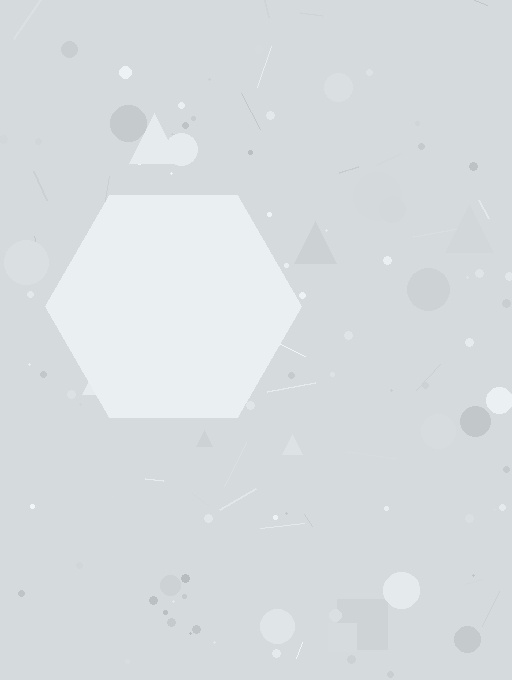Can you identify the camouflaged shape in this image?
The camouflaged shape is a hexagon.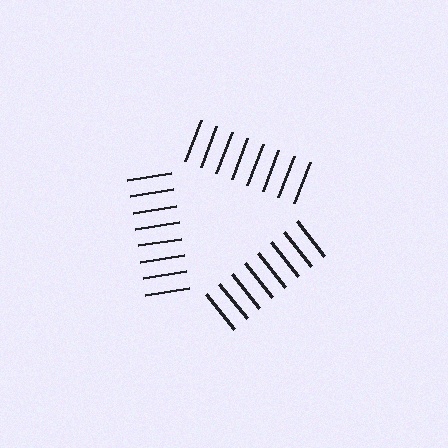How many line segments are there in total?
24 — 8 along each of the 3 edges.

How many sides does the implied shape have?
3 sides — the line-ends trace a triangle.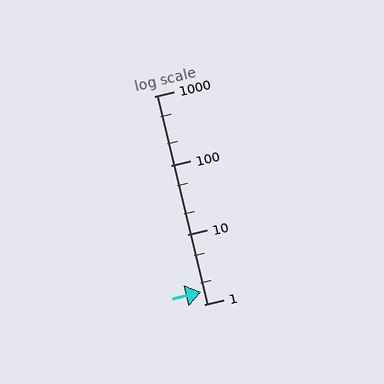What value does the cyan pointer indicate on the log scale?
The pointer indicates approximately 1.5.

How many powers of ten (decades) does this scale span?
The scale spans 3 decades, from 1 to 1000.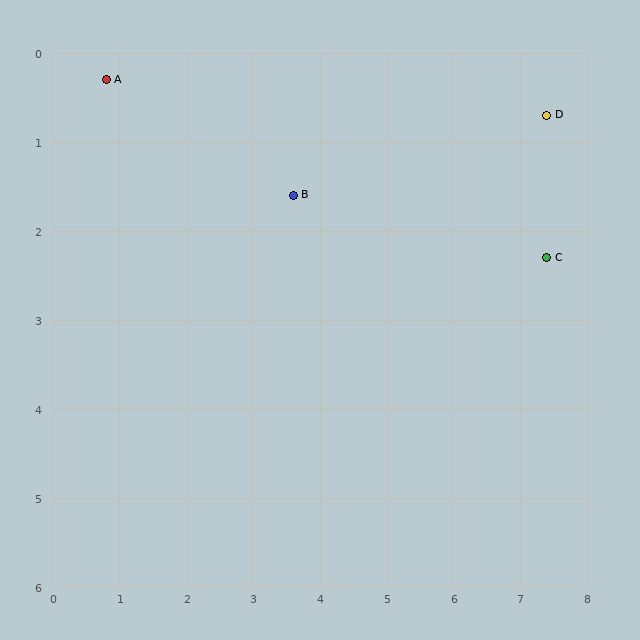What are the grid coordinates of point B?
Point B is at approximately (3.6, 1.6).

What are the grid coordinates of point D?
Point D is at approximately (7.4, 0.7).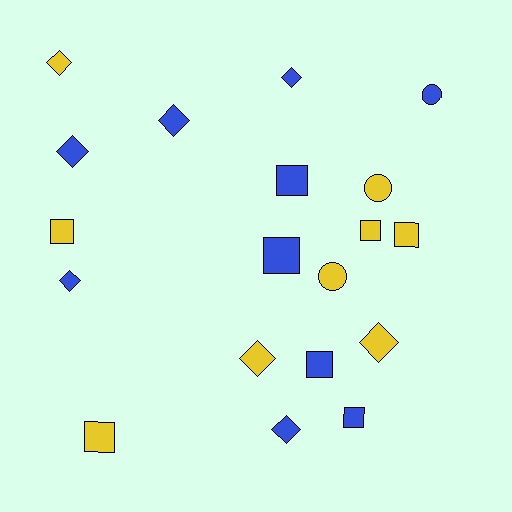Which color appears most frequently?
Blue, with 10 objects.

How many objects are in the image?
There are 19 objects.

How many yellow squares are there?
There are 4 yellow squares.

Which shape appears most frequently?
Diamond, with 8 objects.